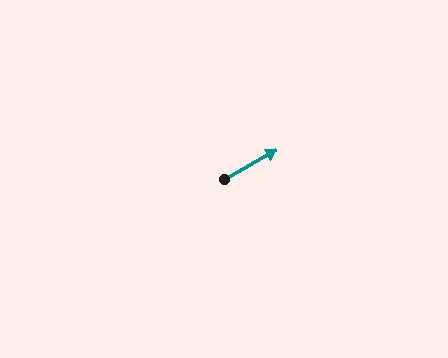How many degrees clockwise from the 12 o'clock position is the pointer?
Approximately 61 degrees.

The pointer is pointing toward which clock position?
Roughly 2 o'clock.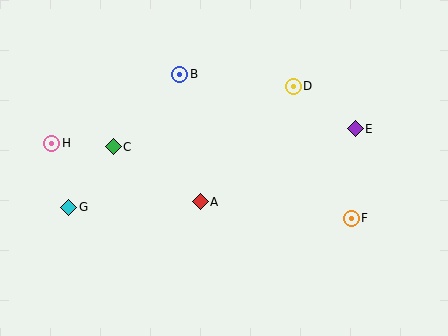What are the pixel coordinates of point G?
Point G is at (69, 207).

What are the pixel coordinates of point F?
Point F is at (351, 218).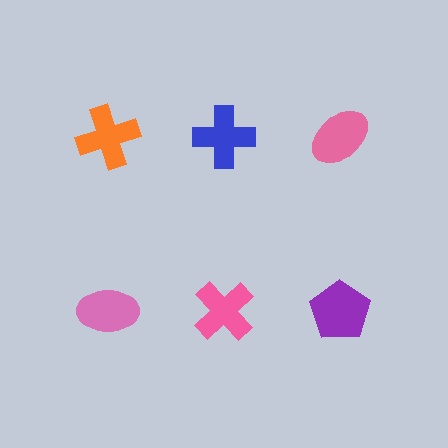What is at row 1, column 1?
An orange cross.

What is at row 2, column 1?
A pink ellipse.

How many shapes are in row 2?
3 shapes.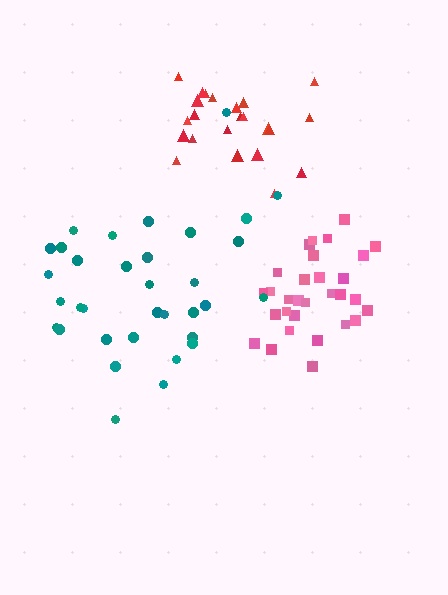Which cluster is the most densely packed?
Pink.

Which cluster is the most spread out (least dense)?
Teal.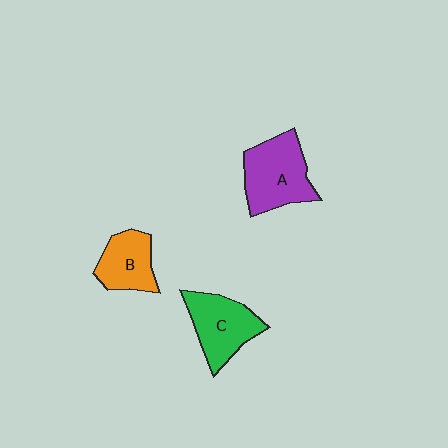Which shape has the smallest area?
Shape B (orange).